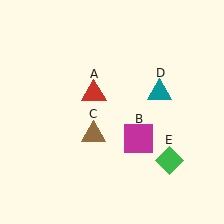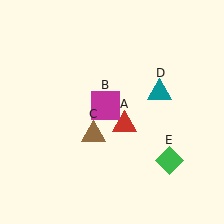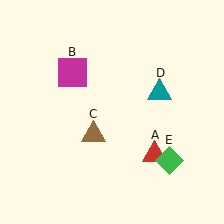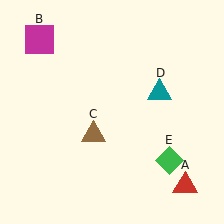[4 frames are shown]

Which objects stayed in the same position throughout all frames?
Brown triangle (object C) and teal triangle (object D) and green diamond (object E) remained stationary.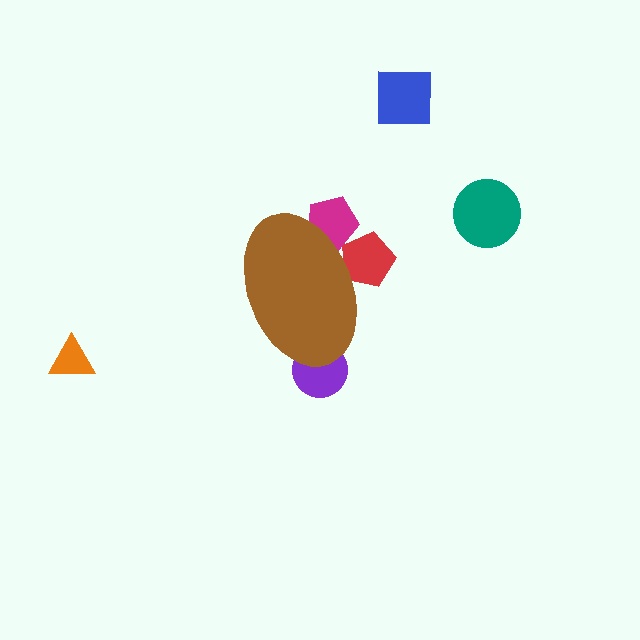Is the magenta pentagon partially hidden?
Yes, the magenta pentagon is partially hidden behind the brown ellipse.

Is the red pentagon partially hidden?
Yes, the red pentagon is partially hidden behind the brown ellipse.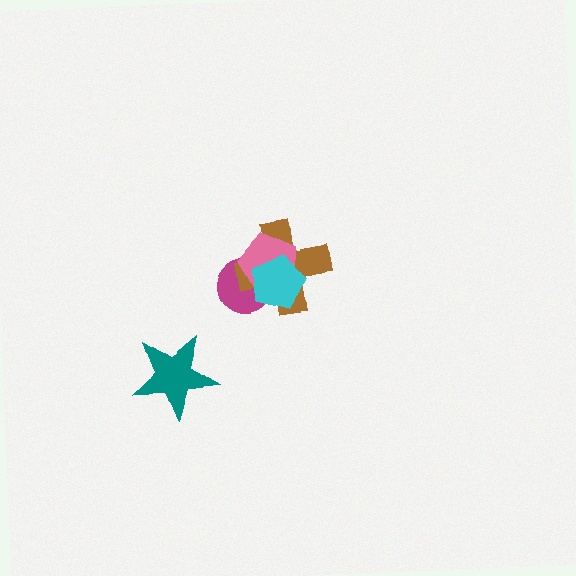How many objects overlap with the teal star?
0 objects overlap with the teal star.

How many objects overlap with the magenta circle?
3 objects overlap with the magenta circle.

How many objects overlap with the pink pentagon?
3 objects overlap with the pink pentagon.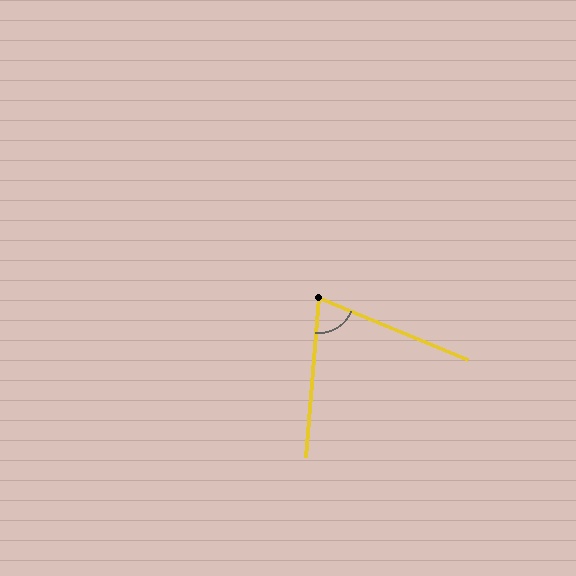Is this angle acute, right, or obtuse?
It is acute.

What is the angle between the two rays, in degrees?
Approximately 72 degrees.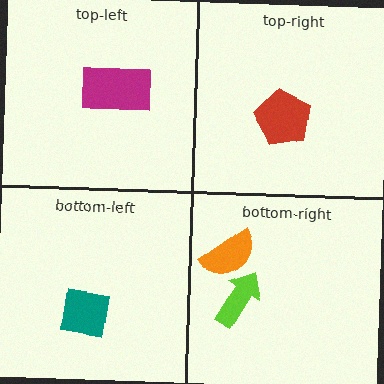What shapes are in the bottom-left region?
The teal square.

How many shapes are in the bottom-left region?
1.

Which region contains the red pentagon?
The top-right region.